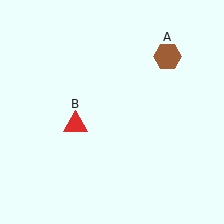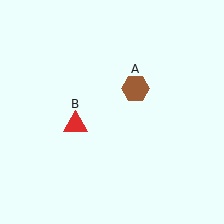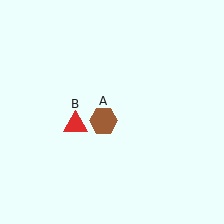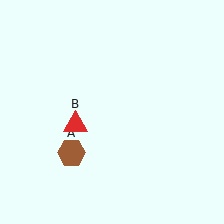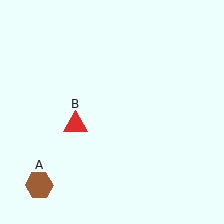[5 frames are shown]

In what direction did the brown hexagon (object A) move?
The brown hexagon (object A) moved down and to the left.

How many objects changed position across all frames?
1 object changed position: brown hexagon (object A).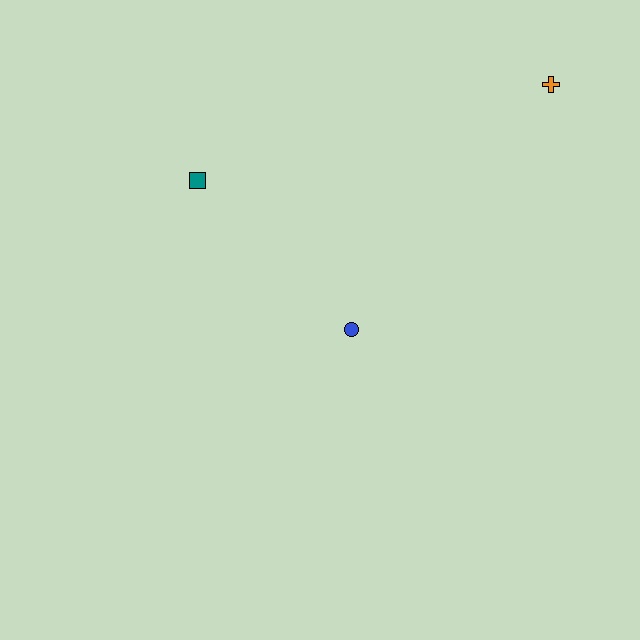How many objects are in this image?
There are 3 objects.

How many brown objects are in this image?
There are no brown objects.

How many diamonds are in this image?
There are no diamonds.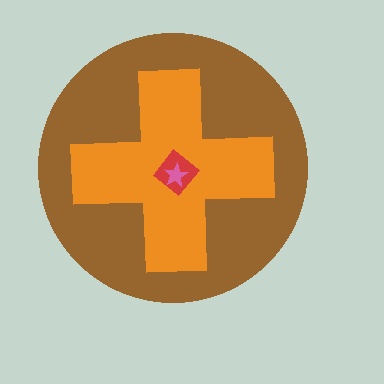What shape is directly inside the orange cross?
The red diamond.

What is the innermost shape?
The pink star.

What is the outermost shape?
The brown circle.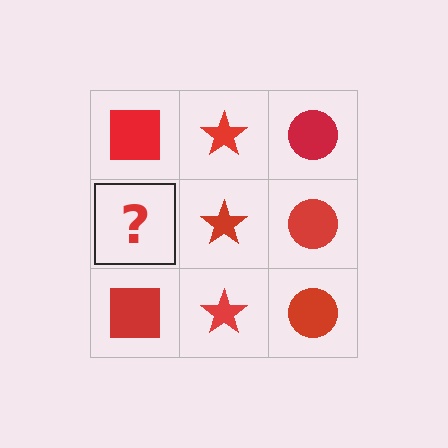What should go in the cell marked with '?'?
The missing cell should contain a red square.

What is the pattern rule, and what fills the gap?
The rule is that each column has a consistent shape. The gap should be filled with a red square.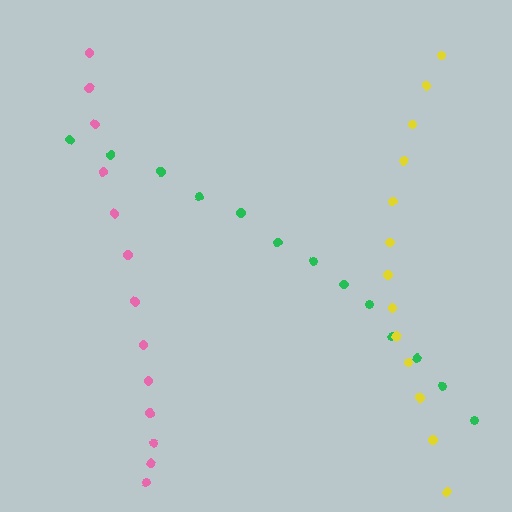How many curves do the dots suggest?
There are 3 distinct paths.